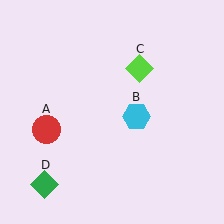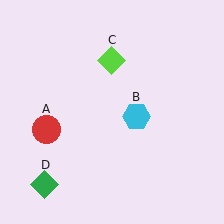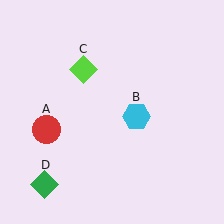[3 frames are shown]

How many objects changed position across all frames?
1 object changed position: lime diamond (object C).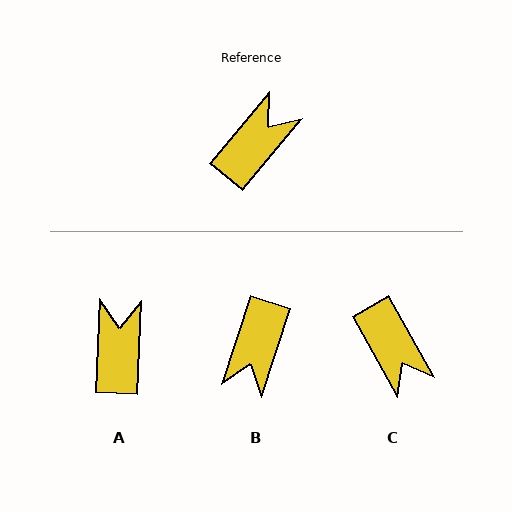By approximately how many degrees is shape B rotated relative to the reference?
Approximately 158 degrees clockwise.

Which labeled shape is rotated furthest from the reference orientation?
B, about 158 degrees away.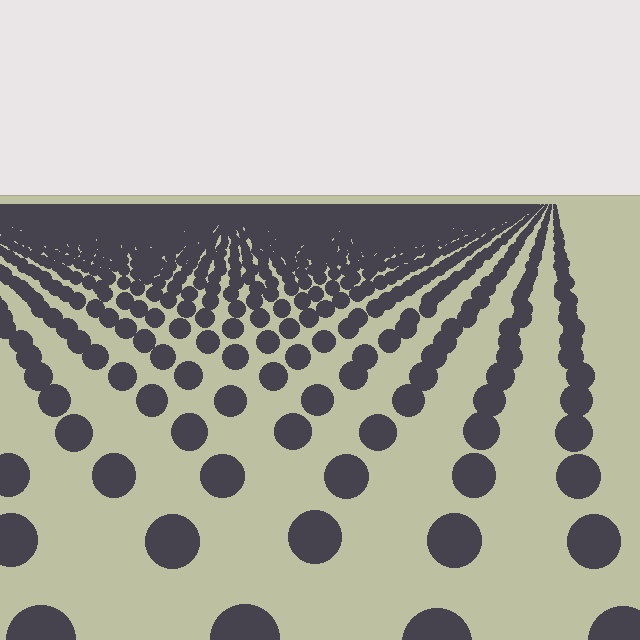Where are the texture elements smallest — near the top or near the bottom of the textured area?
Near the top.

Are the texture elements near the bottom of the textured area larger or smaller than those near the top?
Larger. Near the bottom, elements are closer to the viewer and appear at a bigger on-screen size.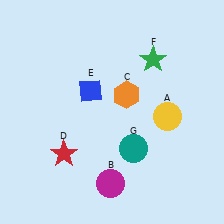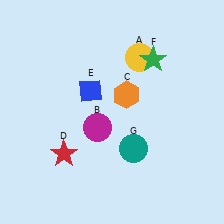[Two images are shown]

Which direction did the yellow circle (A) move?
The yellow circle (A) moved up.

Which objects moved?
The objects that moved are: the yellow circle (A), the magenta circle (B).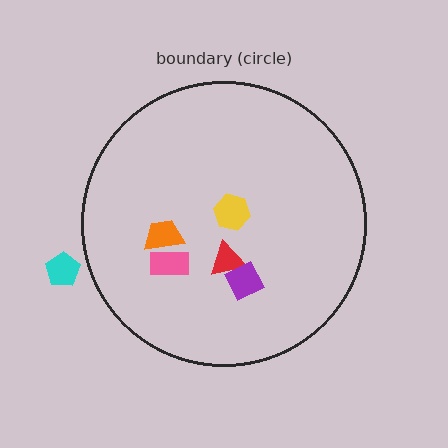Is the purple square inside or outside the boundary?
Inside.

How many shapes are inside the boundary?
5 inside, 1 outside.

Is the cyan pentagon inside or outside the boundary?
Outside.